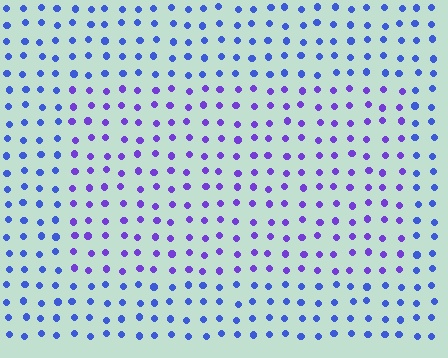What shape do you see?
I see a rectangle.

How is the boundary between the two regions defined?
The boundary is defined purely by a slight shift in hue (about 34 degrees). Spacing, size, and orientation are identical on both sides.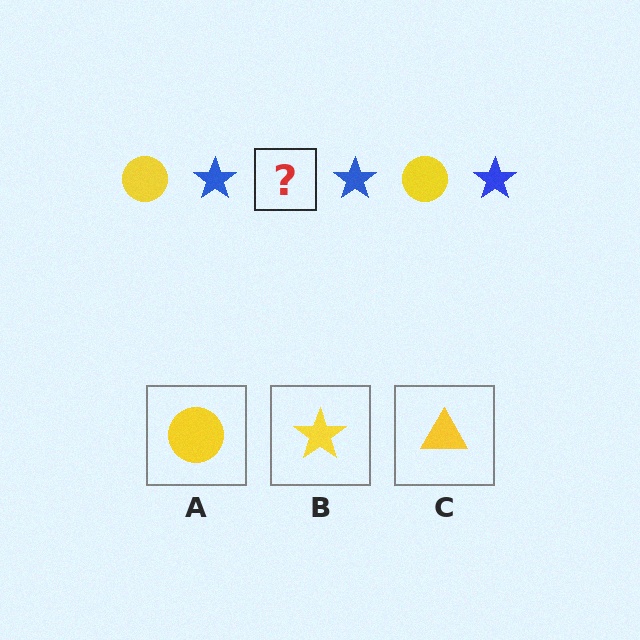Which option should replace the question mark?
Option A.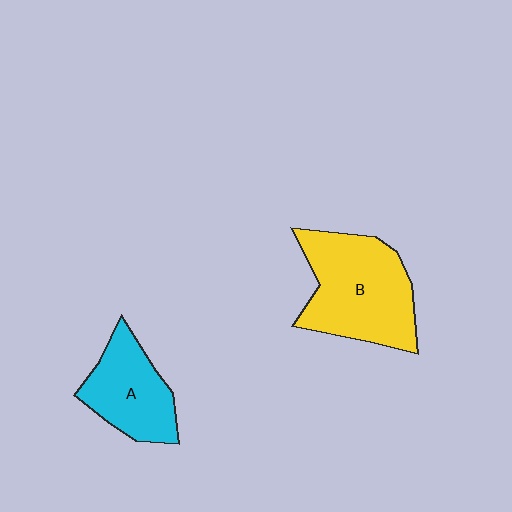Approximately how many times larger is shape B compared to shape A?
Approximately 1.5 times.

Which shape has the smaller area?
Shape A (cyan).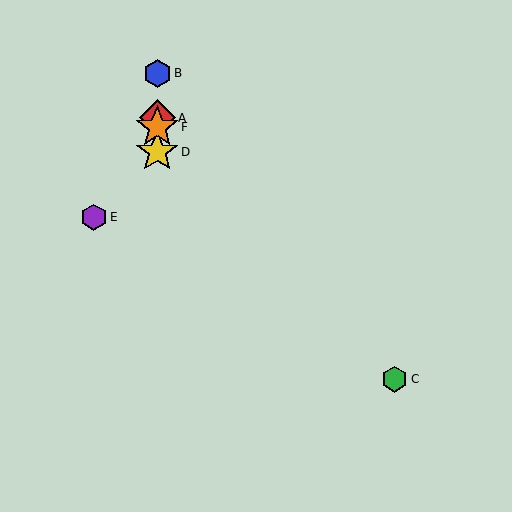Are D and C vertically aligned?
No, D is at x≈157 and C is at x≈395.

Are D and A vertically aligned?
Yes, both are at x≈157.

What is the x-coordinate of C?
Object C is at x≈395.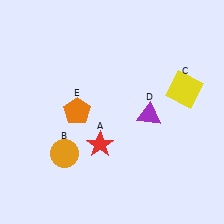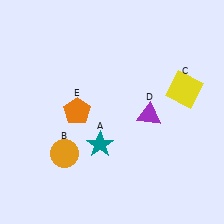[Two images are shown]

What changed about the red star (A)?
In Image 1, A is red. In Image 2, it changed to teal.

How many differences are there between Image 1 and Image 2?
There is 1 difference between the two images.